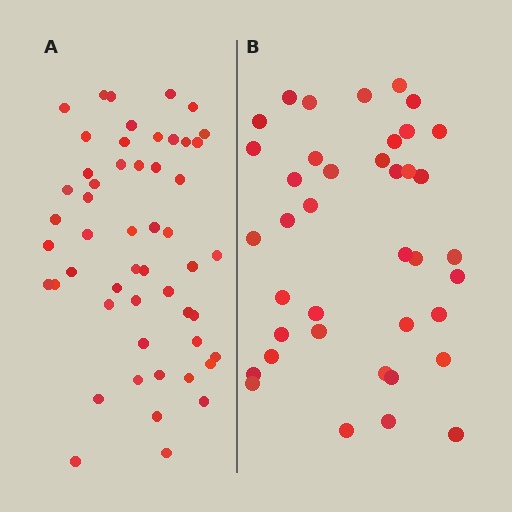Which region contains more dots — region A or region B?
Region A (the left region) has more dots.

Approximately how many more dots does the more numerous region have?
Region A has approximately 15 more dots than region B.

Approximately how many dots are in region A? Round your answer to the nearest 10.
About 50 dots. (The exact count is 52, which rounds to 50.)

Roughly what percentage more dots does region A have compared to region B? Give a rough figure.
About 35% more.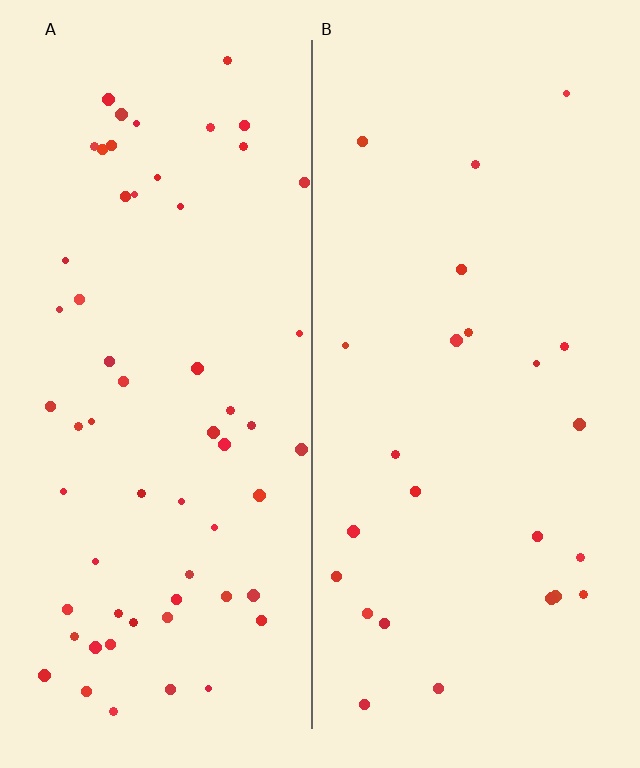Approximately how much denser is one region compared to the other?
Approximately 2.5× — region A over region B.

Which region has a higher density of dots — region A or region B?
A (the left).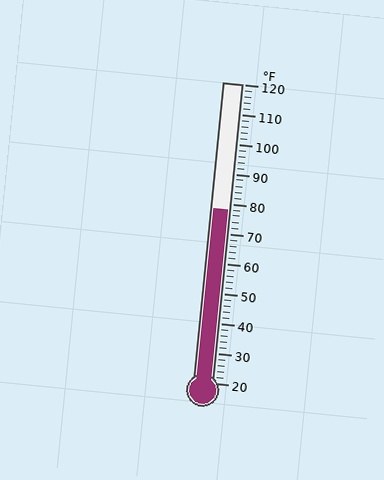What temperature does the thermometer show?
The thermometer shows approximately 78°F.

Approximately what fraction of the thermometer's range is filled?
The thermometer is filled to approximately 60% of its range.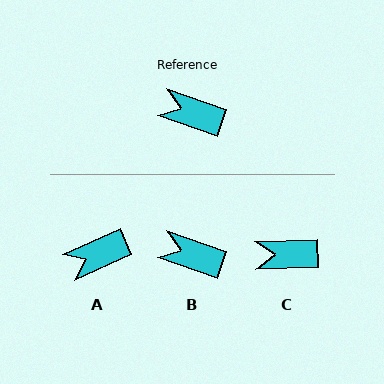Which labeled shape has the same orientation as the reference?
B.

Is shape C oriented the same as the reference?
No, it is off by about 21 degrees.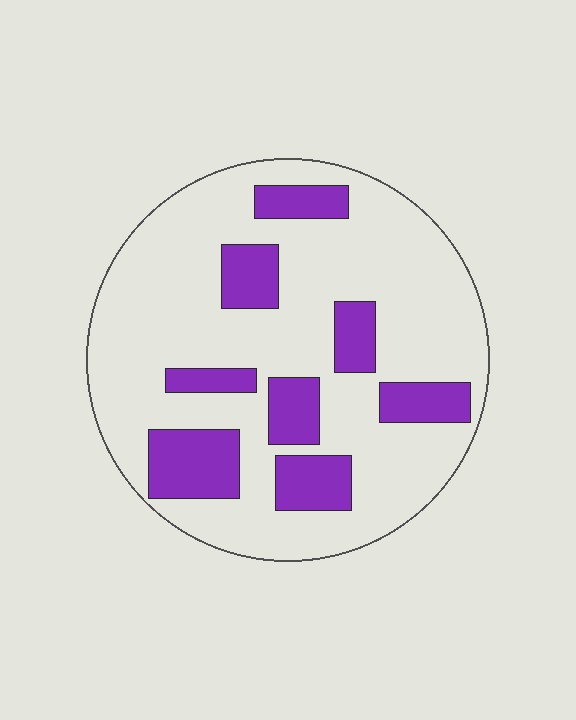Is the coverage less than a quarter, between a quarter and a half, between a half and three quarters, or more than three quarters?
Less than a quarter.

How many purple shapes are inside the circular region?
8.